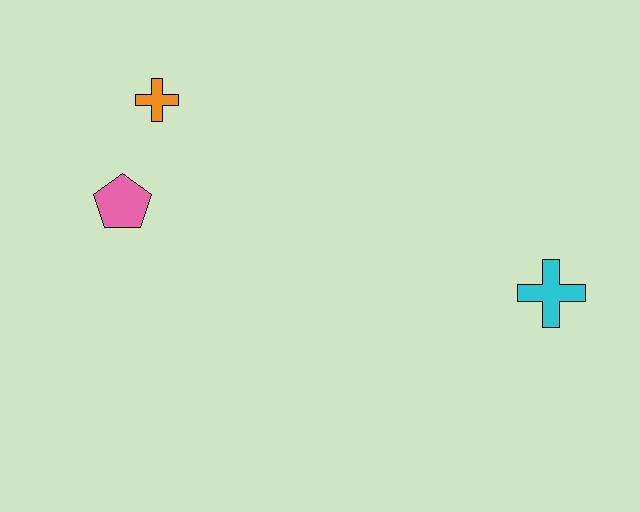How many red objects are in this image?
There are no red objects.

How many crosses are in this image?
There are 2 crosses.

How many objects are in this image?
There are 3 objects.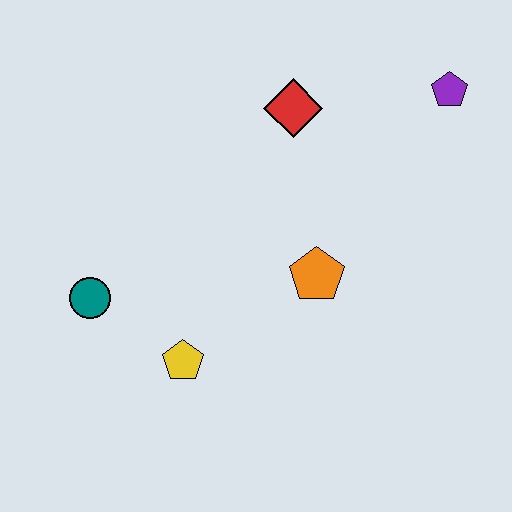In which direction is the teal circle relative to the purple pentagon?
The teal circle is to the left of the purple pentagon.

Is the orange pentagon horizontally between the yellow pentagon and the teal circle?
No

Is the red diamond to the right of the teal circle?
Yes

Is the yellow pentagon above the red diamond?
No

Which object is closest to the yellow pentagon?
The teal circle is closest to the yellow pentagon.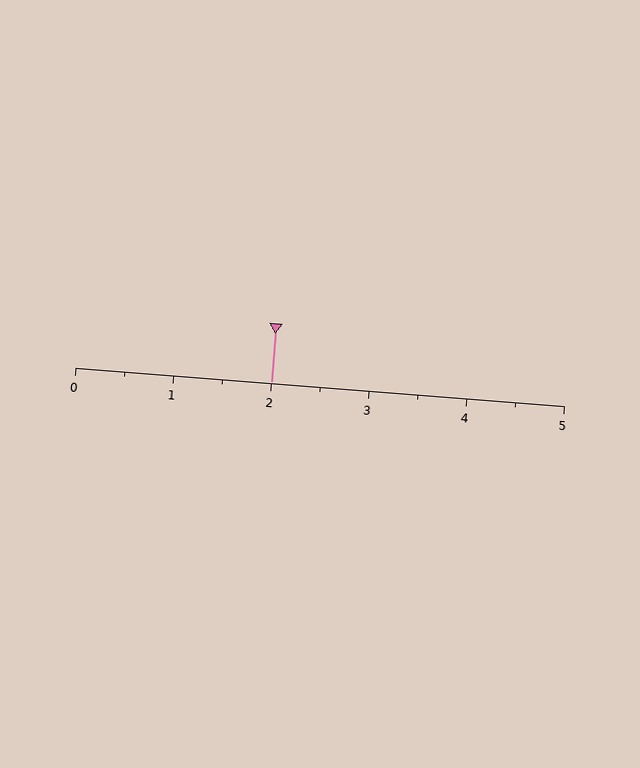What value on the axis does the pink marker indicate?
The marker indicates approximately 2.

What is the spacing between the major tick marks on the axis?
The major ticks are spaced 1 apart.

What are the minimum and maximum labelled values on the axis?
The axis runs from 0 to 5.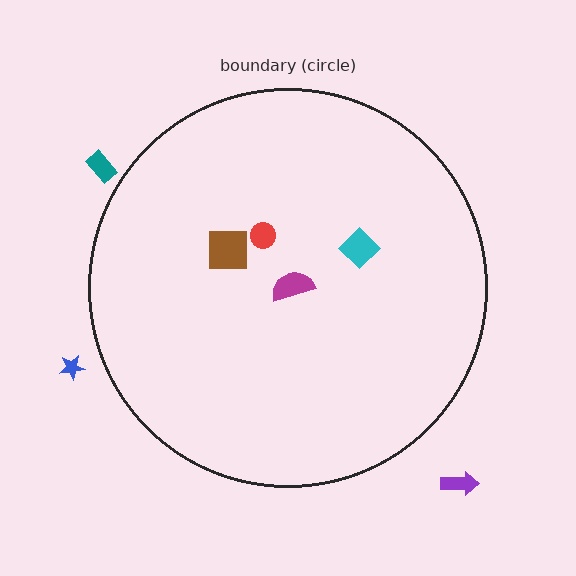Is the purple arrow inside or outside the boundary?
Outside.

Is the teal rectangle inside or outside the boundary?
Outside.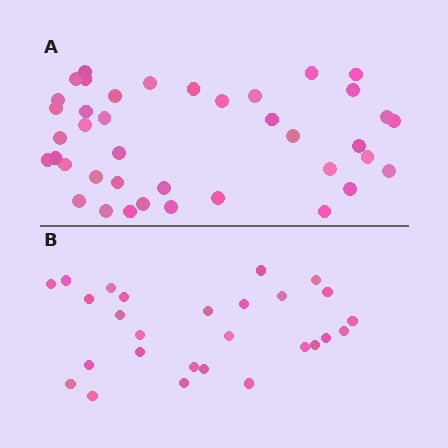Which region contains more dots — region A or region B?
Region A (the top region) has more dots.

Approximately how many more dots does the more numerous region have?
Region A has approximately 15 more dots than region B.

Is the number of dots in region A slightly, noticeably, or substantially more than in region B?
Region A has substantially more. The ratio is roughly 1.5 to 1.